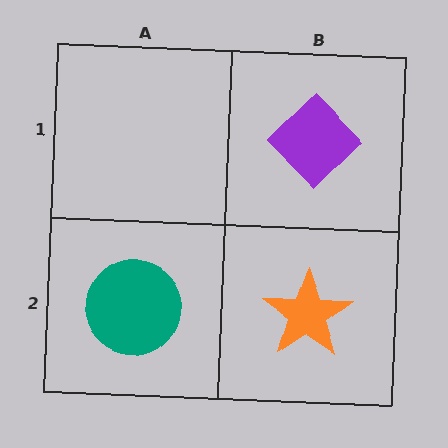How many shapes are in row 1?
1 shape.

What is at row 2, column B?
An orange star.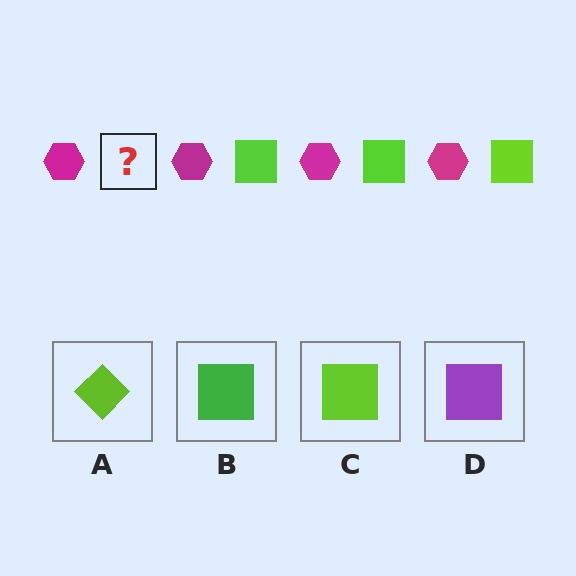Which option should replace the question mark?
Option C.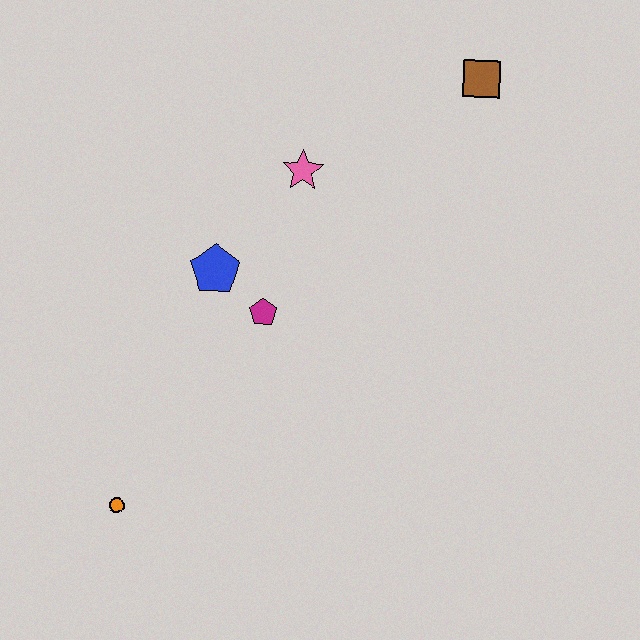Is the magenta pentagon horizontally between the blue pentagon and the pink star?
Yes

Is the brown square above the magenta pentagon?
Yes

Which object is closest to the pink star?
The blue pentagon is closest to the pink star.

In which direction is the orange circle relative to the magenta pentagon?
The orange circle is below the magenta pentagon.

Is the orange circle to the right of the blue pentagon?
No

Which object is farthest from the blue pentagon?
The brown square is farthest from the blue pentagon.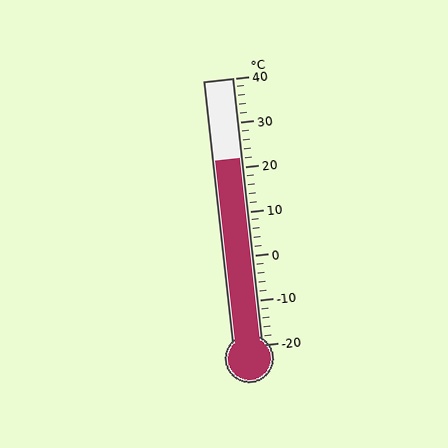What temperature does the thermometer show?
The thermometer shows approximately 22°C.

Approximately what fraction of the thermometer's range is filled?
The thermometer is filled to approximately 70% of its range.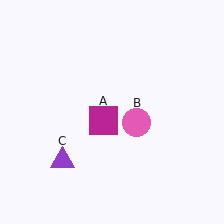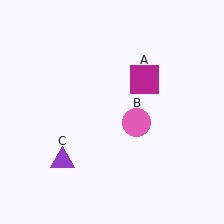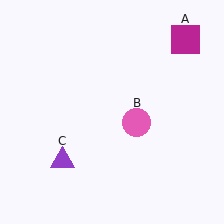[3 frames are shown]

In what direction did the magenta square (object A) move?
The magenta square (object A) moved up and to the right.